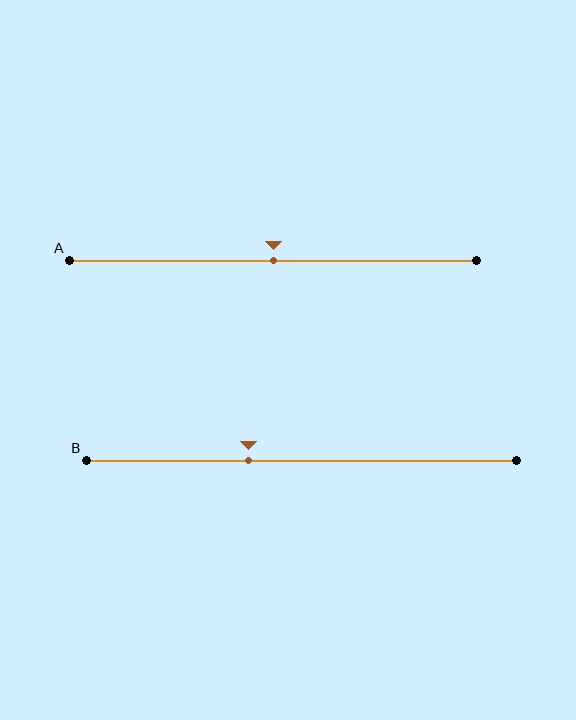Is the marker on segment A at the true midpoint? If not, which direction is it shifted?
Yes, the marker on segment A is at the true midpoint.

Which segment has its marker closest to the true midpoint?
Segment A has its marker closest to the true midpoint.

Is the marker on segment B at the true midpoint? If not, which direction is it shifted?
No, the marker on segment B is shifted to the left by about 12% of the segment length.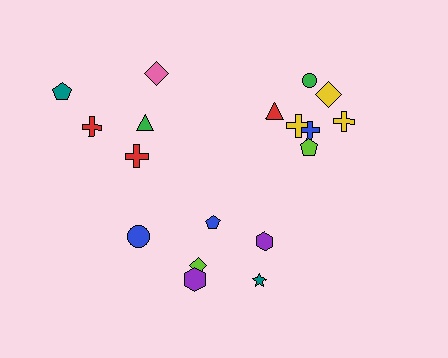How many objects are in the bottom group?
There are 6 objects.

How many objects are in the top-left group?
There are 5 objects.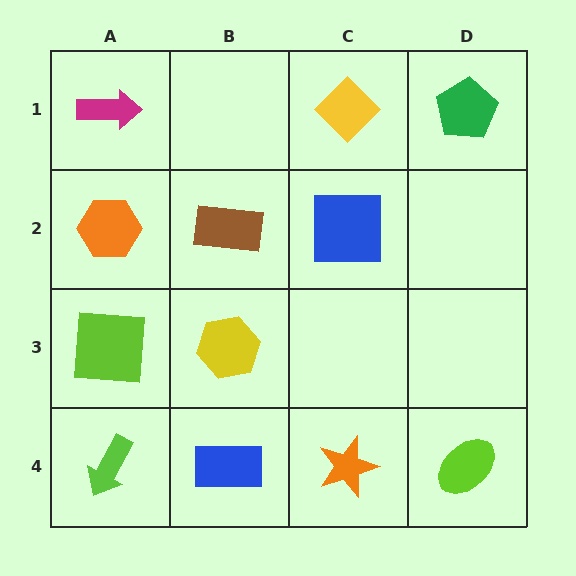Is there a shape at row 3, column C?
No, that cell is empty.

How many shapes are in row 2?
3 shapes.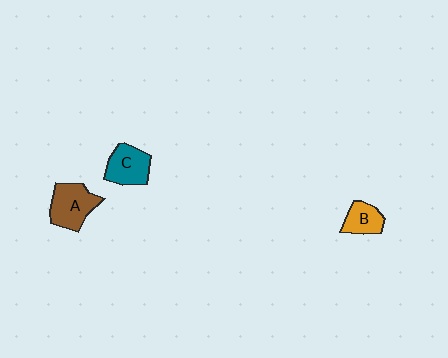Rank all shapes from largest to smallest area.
From largest to smallest: A (brown), C (teal), B (orange).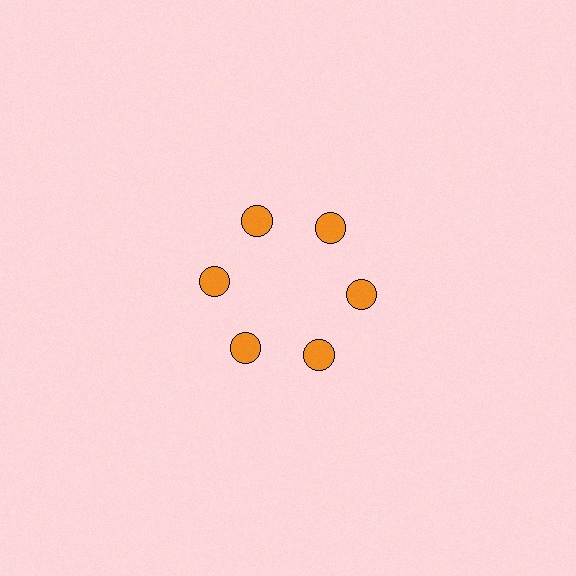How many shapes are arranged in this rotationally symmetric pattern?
There are 6 shapes, arranged in 6 groups of 1.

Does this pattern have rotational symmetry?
Yes, this pattern has 6-fold rotational symmetry. It looks the same after rotating 60 degrees around the center.